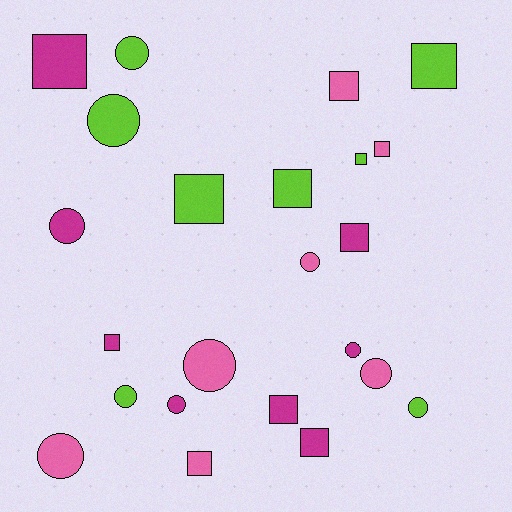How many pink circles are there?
There are 4 pink circles.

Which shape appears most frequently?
Square, with 12 objects.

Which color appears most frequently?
Magenta, with 8 objects.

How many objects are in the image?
There are 23 objects.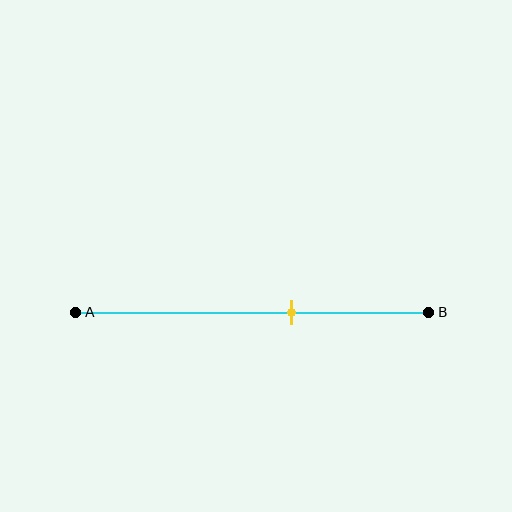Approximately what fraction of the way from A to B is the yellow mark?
The yellow mark is approximately 60% of the way from A to B.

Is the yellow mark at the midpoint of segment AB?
No, the mark is at about 60% from A, not at the 50% midpoint.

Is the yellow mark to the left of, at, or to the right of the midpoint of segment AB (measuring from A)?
The yellow mark is to the right of the midpoint of segment AB.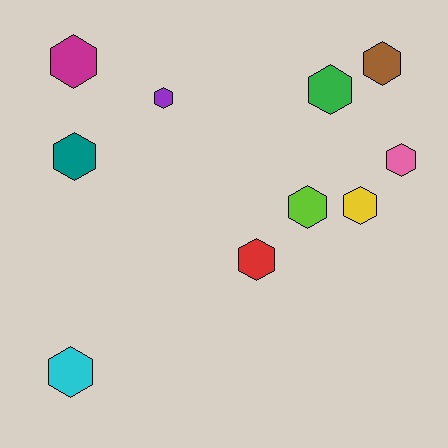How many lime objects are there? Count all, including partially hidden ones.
There is 1 lime object.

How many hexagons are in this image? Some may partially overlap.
There are 10 hexagons.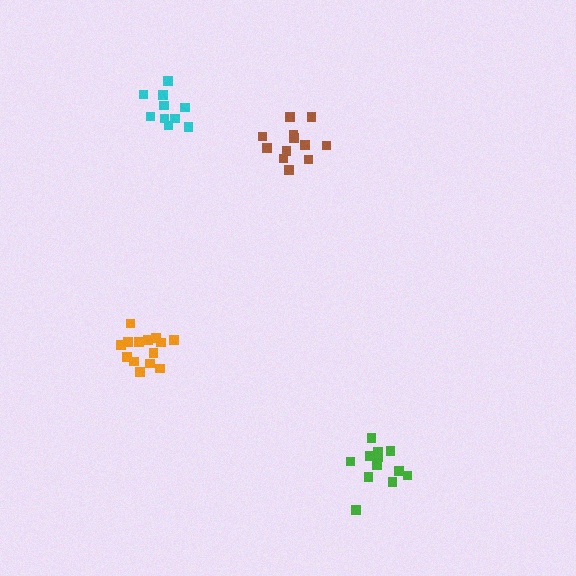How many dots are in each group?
Group 1: 12 dots, Group 2: 14 dots, Group 3: 12 dots, Group 4: 10 dots (48 total).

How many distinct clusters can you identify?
There are 4 distinct clusters.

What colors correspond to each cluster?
The clusters are colored: green, orange, brown, cyan.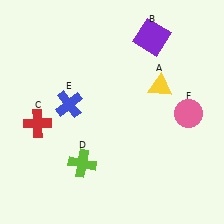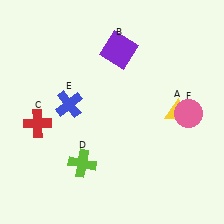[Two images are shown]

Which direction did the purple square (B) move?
The purple square (B) moved left.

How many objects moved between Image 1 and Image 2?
2 objects moved between the two images.